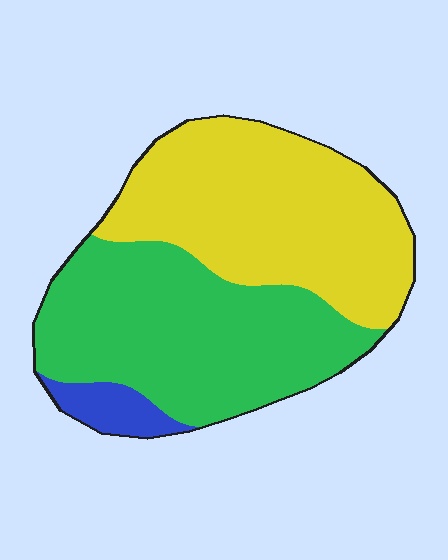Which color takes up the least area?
Blue, at roughly 5%.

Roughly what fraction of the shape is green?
Green covers around 45% of the shape.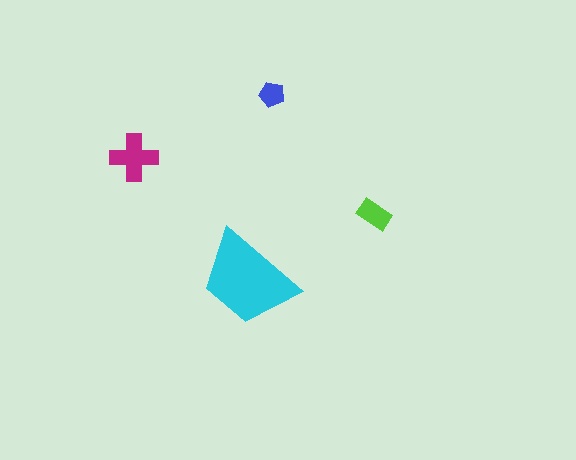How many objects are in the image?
There are 4 objects in the image.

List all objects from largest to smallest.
The cyan trapezoid, the magenta cross, the lime rectangle, the blue pentagon.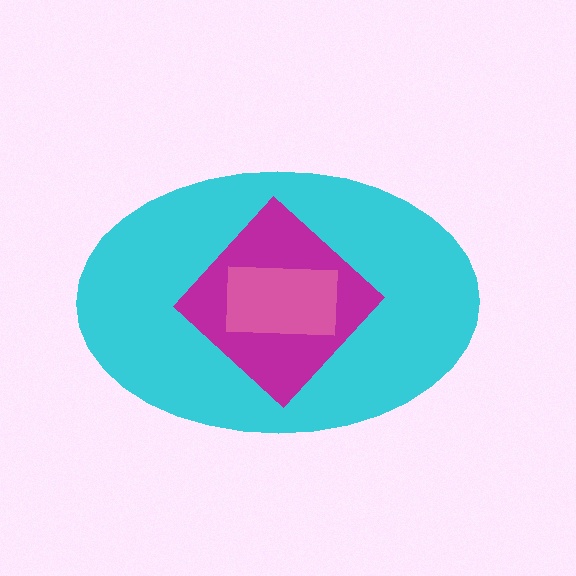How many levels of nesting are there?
3.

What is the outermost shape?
The cyan ellipse.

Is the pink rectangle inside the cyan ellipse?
Yes.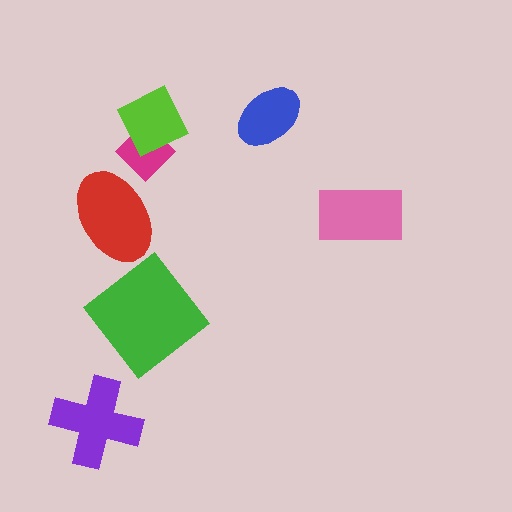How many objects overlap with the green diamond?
0 objects overlap with the green diamond.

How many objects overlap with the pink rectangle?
0 objects overlap with the pink rectangle.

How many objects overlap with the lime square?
1 object overlaps with the lime square.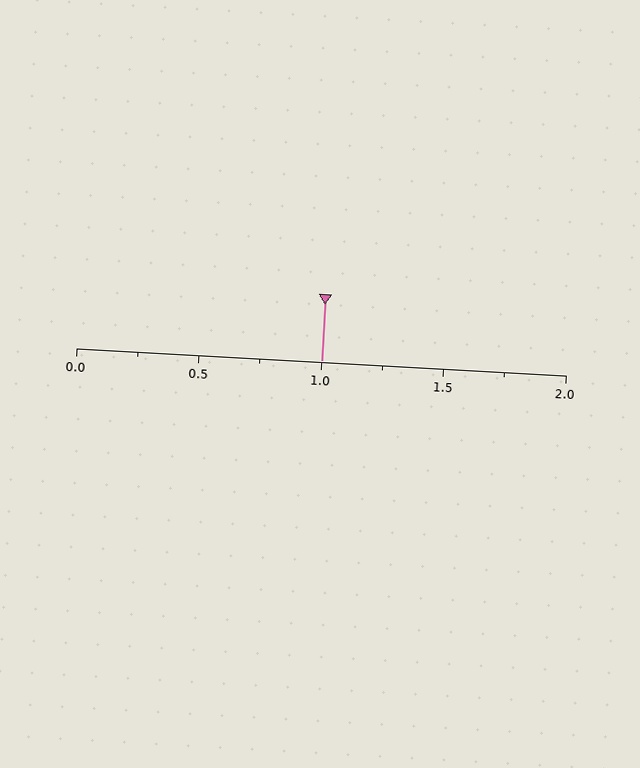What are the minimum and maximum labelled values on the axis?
The axis runs from 0.0 to 2.0.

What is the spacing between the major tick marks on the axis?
The major ticks are spaced 0.5 apart.